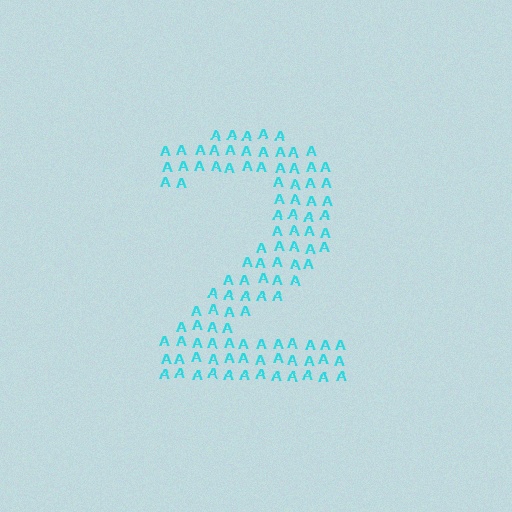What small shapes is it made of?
It is made of small letter A's.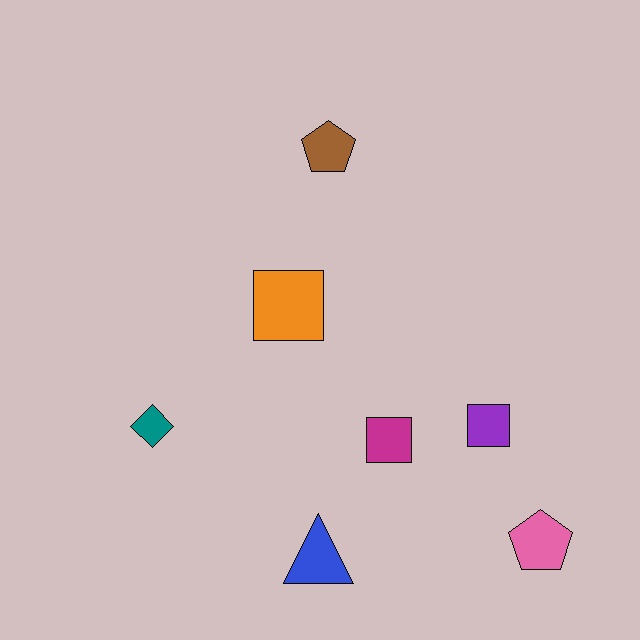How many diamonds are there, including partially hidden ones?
There is 1 diamond.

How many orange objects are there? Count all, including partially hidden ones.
There is 1 orange object.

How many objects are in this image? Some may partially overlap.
There are 7 objects.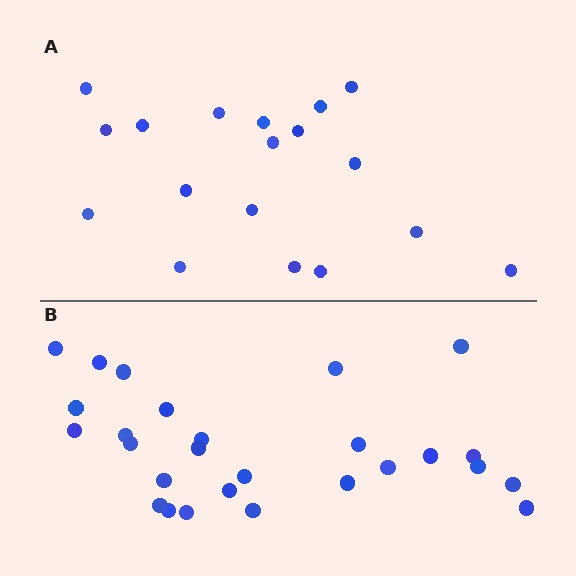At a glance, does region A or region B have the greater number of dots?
Region B (the bottom region) has more dots.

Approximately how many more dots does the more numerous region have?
Region B has roughly 8 or so more dots than region A.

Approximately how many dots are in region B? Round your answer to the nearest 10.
About 30 dots. (The exact count is 27, which rounds to 30.)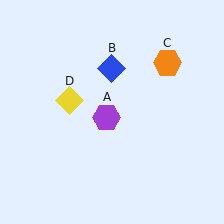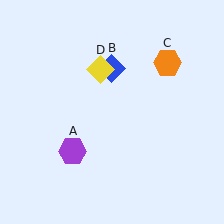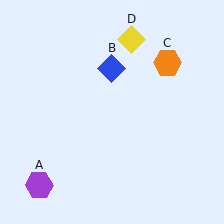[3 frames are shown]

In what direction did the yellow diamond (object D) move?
The yellow diamond (object D) moved up and to the right.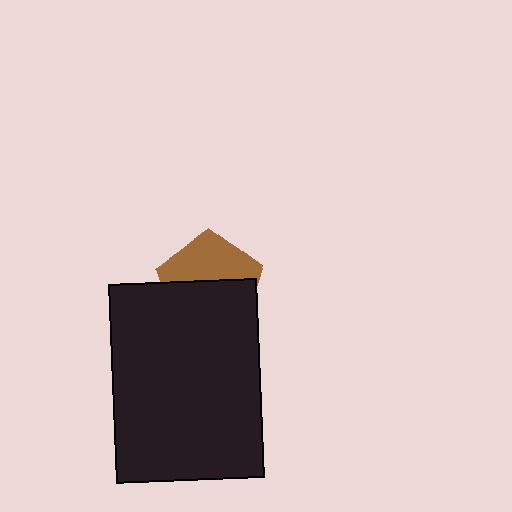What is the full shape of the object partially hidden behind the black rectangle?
The partially hidden object is a brown pentagon.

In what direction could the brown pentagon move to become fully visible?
The brown pentagon could move up. That would shift it out from behind the black rectangle entirely.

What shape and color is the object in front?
The object in front is a black rectangle.